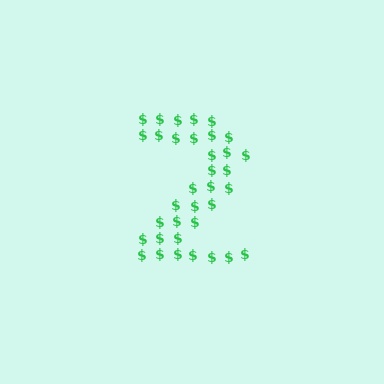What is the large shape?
The large shape is the digit 2.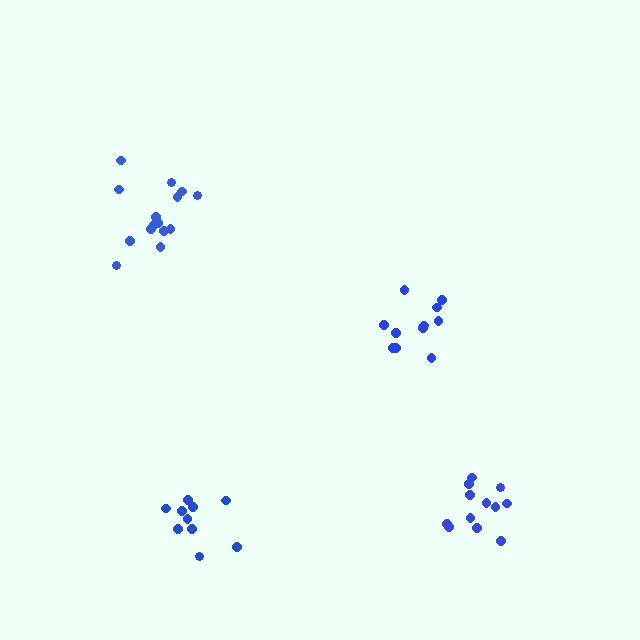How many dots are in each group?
Group 1: 15 dots, Group 2: 11 dots, Group 3: 10 dots, Group 4: 12 dots (48 total).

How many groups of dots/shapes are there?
There are 4 groups.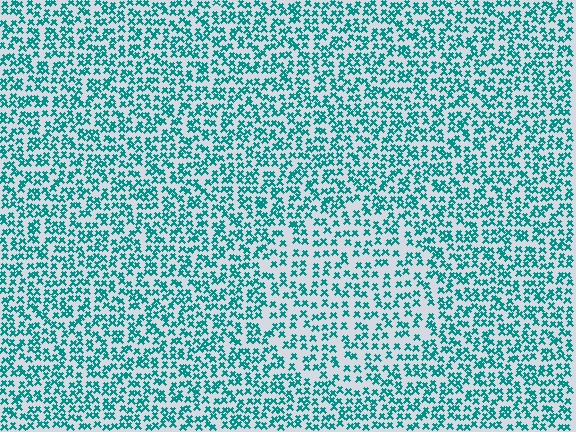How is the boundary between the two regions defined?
The boundary is defined by a change in element density (approximately 1.5x ratio). All elements are the same color, size, and shape.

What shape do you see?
I see a circle.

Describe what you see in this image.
The image contains small teal elements arranged at two different densities. A circle-shaped region is visible where the elements are less densely packed than the surrounding area.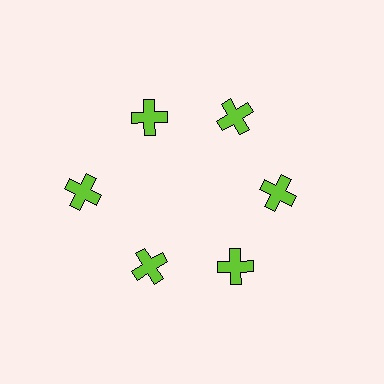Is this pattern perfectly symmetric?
No. The 6 lime crosses are arranged in a ring, but one element near the 9 o'clock position is pushed outward from the center, breaking the 6-fold rotational symmetry.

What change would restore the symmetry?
The symmetry would be restored by moving it inward, back onto the ring so that all 6 crosses sit at equal angles and equal distance from the center.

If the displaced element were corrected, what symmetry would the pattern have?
It would have 6-fold rotational symmetry — the pattern would map onto itself every 60 degrees.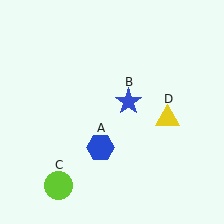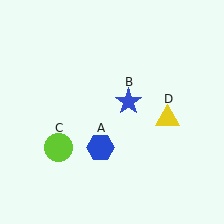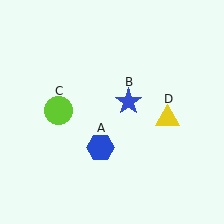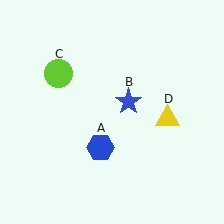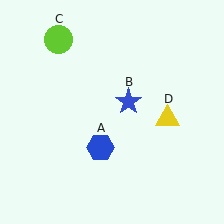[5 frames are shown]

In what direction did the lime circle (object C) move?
The lime circle (object C) moved up.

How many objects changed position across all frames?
1 object changed position: lime circle (object C).